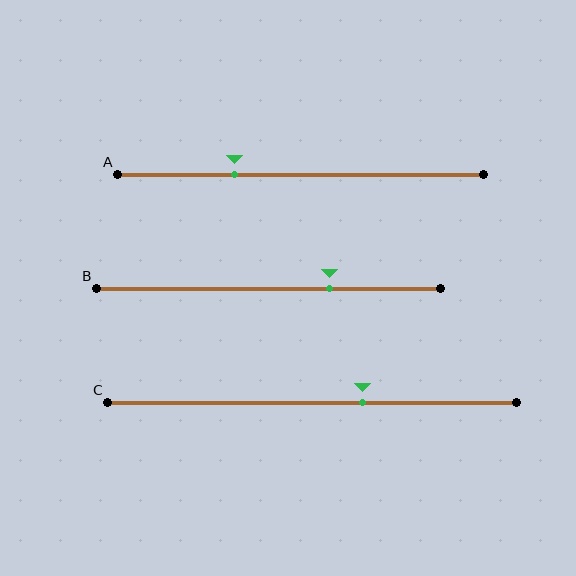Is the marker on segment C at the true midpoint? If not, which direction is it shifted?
No, the marker on segment C is shifted to the right by about 12% of the segment length.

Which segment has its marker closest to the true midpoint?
Segment C has its marker closest to the true midpoint.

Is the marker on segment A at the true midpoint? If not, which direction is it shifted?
No, the marker on segment A is shifted to the left by about 18% of the segment length.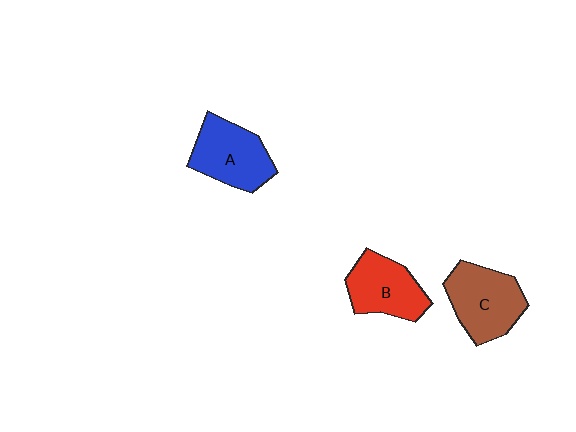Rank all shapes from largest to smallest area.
From largest to smallest: C (brown), A (blue), B (red).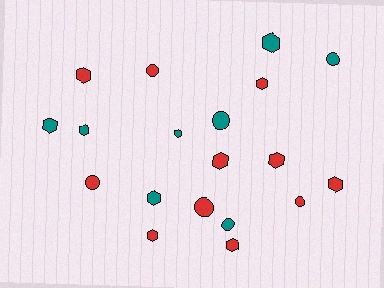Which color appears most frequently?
Red, with 11 objects.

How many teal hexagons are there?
There are 5 teal hexagons.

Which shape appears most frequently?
Hexagon, with 12 objects.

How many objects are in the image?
There are 19 objects.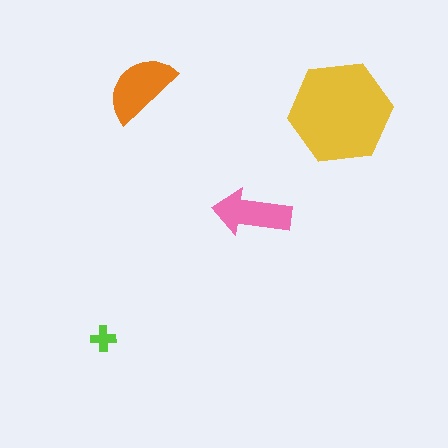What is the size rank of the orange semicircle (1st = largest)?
2nd.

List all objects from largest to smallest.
The yellow hexagon, the orange semicircle, the pink arrow, the lime cross.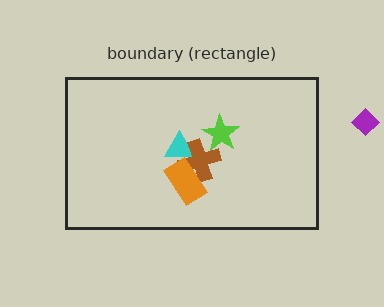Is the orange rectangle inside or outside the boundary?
Inside.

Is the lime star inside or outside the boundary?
Inside.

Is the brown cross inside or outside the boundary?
Inside.